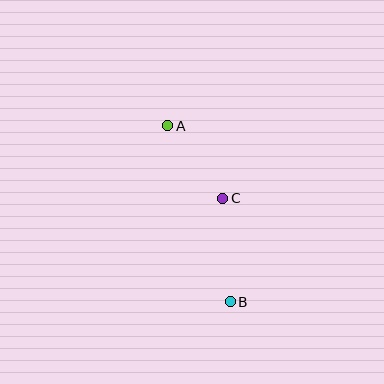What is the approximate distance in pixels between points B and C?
The distance between B and C is approximately 104 pixels.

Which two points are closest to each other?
Points A and C are closest to each other.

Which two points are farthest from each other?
Points A and B are farthest from each other.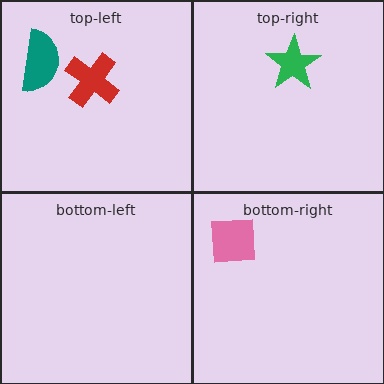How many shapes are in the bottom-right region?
1.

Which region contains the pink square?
The bottom-right region.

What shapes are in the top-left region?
The red cross, the teal semicircle.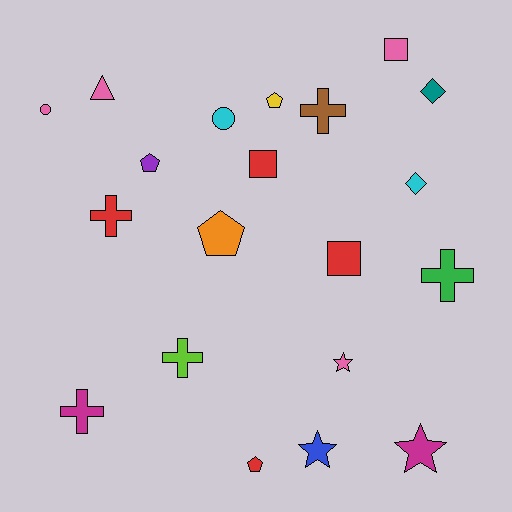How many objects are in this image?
There are 20 objects.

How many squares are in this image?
There are 3 squares.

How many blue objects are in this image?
There is 1 blue object.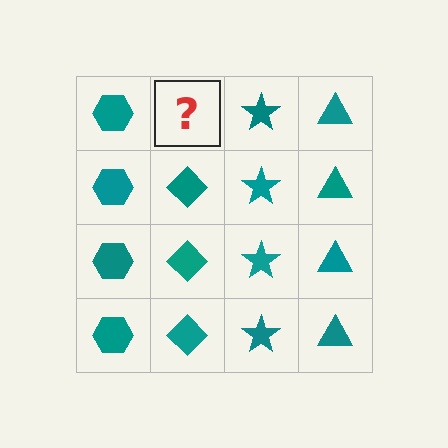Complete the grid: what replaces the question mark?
The question mark should be replaced with a teal diamond.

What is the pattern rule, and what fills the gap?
The rule is that each column has a consistent shape. The gap should be filled with a teal diamond.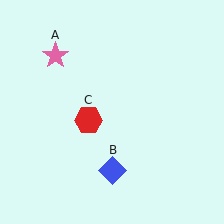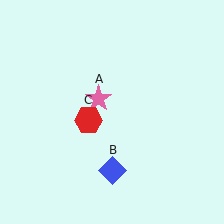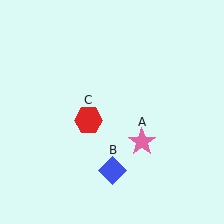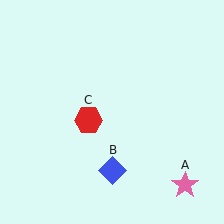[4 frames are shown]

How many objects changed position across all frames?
1 object changed position: pink star (object A).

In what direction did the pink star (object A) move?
The pink star (object A) moved down and to the right.